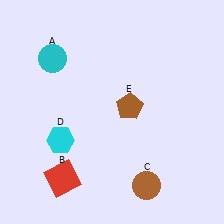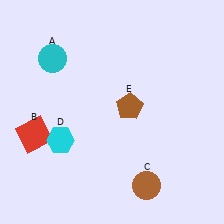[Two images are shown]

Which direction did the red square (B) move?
The red square (B) moved up.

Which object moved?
The red square (B) moved up.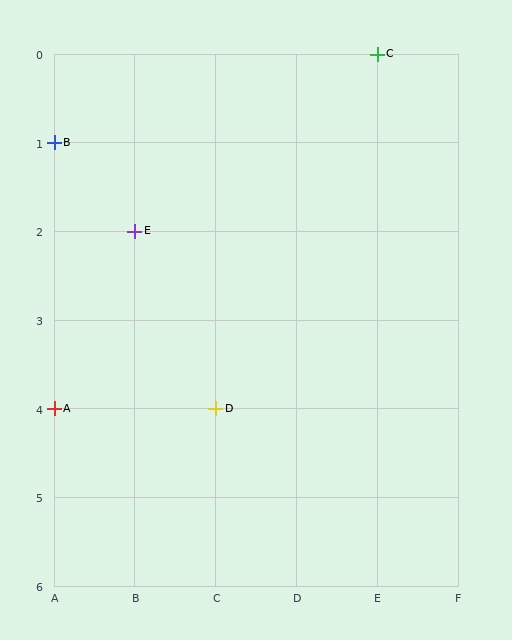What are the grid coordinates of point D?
Point D is at grid coordinates (C, 4).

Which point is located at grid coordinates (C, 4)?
Point D is at (C, 4).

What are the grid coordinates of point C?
Point C is at grid coordinates (E, 0).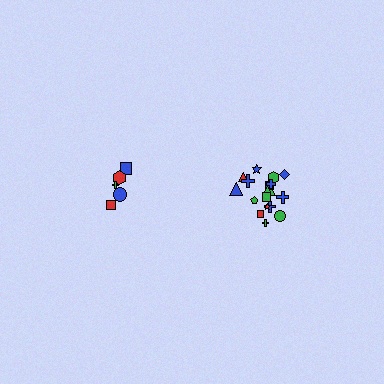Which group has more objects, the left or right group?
The right group.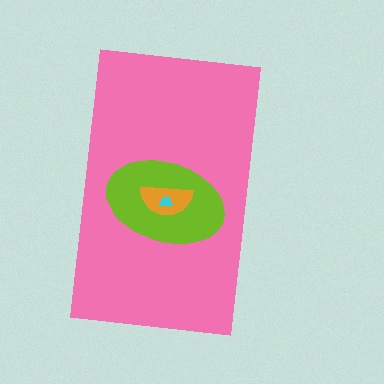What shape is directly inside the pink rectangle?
The lime ellipse.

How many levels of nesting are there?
4.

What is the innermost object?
The cyan trapezoid.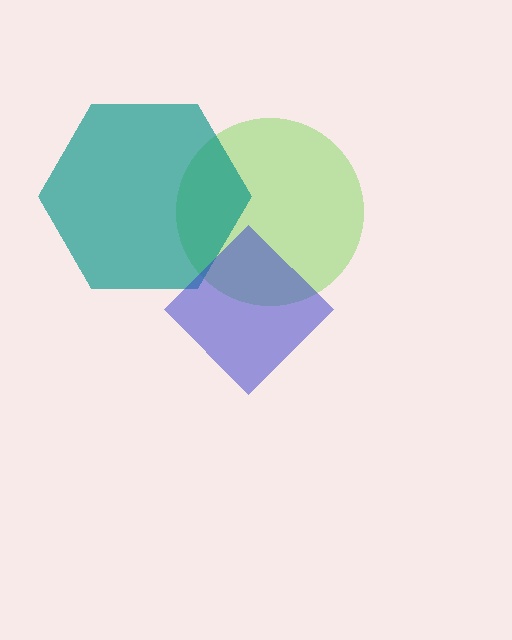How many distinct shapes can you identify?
There are 3 distinct shapes: a lime circle, a teal hexagon, a blue diamond.